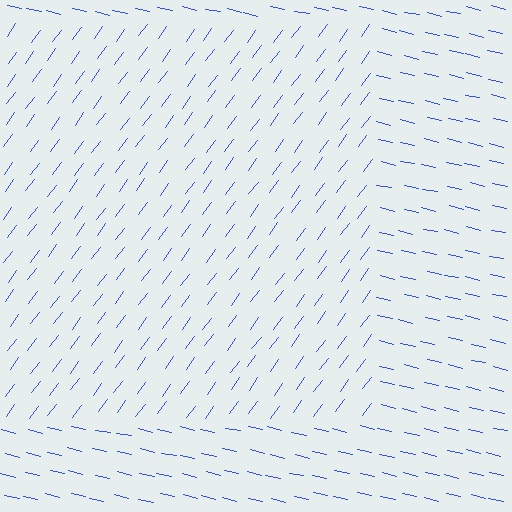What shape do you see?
I see a rectangle.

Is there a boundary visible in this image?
Yes, there is a texture boundary formed by a change in line orientation.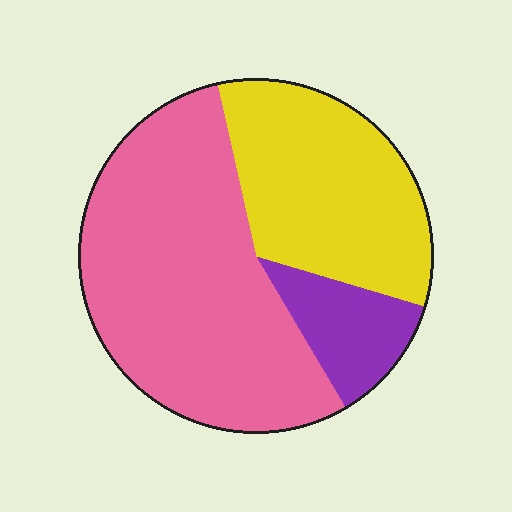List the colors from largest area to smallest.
From largest to smallest: pink, yellow, purple.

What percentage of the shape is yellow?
Yellow takes up between a quarter and a half of the shape.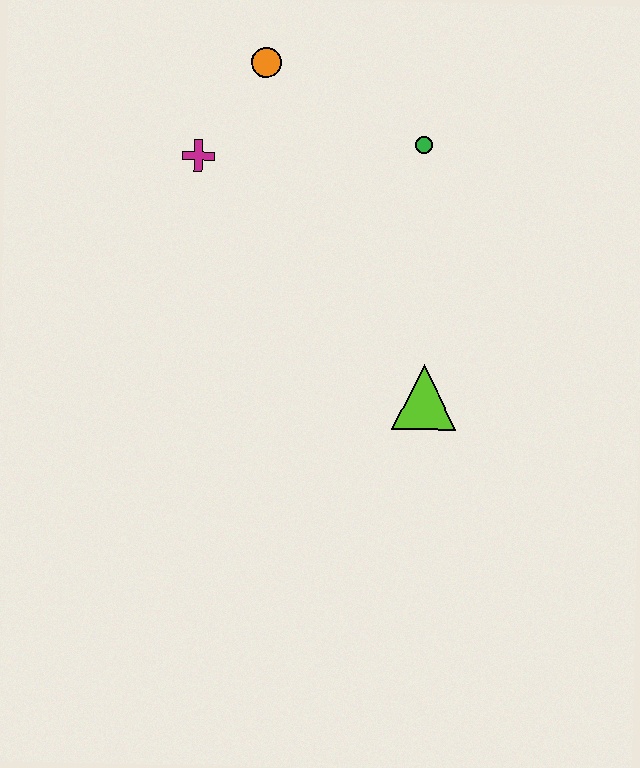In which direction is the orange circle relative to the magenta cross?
The orange circle is above the magenta cross.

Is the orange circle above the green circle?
Yes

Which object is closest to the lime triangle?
The green circle is closest to the lime triangle.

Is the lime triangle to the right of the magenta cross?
Yes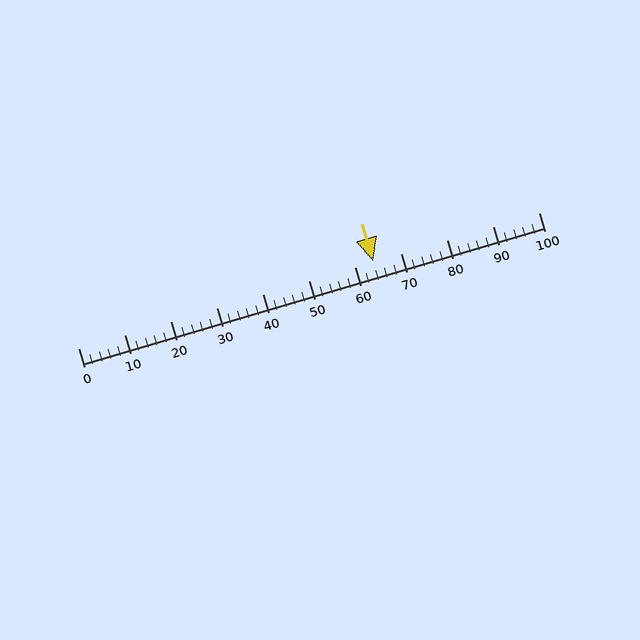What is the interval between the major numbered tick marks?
The major tick marks are spaced 10 units apart.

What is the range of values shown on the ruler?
The ruler shows values from 0 to 100.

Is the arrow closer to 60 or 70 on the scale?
The arrow is closer to 60.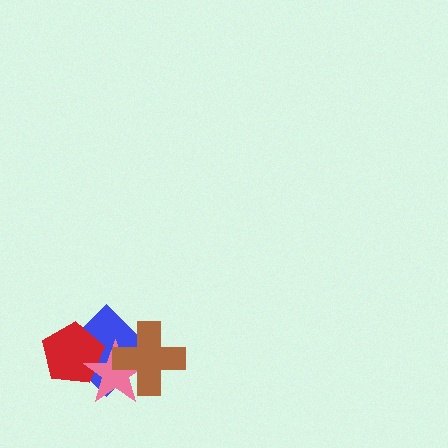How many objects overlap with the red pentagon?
2 objects overlap with the red pentagon.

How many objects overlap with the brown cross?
2 objects overlap with the brown cross.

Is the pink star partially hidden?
Yes, it is partially covered by another shape.